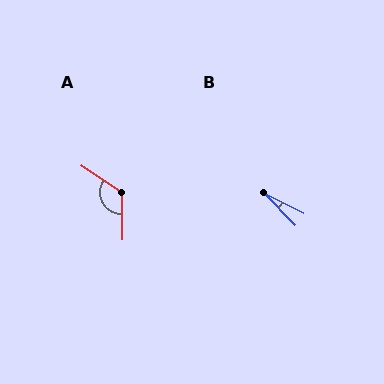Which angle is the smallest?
B, at approximately 19 degrees.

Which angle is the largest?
A, at approximately 124 degrees.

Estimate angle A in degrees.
Approximately 124 degrees.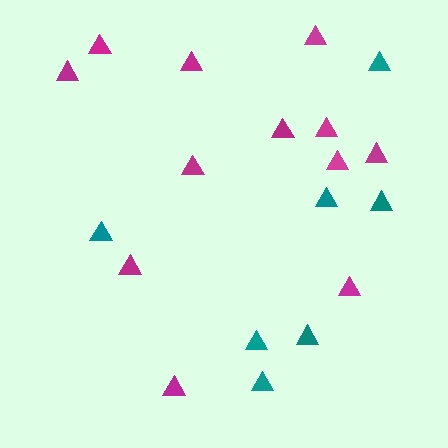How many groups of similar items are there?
There are 2 groups: one group of magenta triangles (12) and one group of teal triangles (7).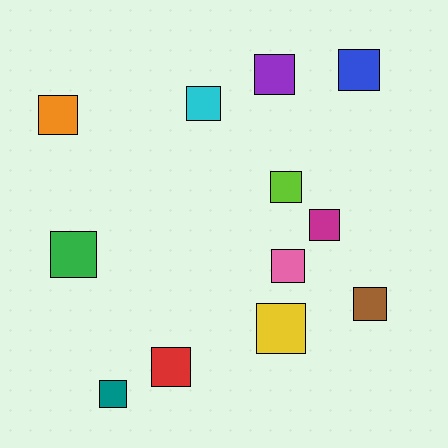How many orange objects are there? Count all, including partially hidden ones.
There is 1 orange object.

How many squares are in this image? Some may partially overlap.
There are 12 squares.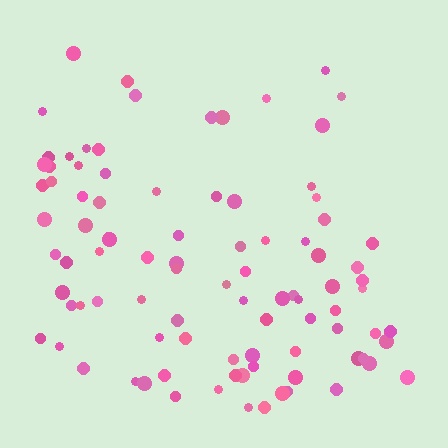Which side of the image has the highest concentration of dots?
The bottom.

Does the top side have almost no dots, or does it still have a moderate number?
Still a moderate number, just noticeably fewer than the bottom.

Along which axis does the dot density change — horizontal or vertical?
Vertical.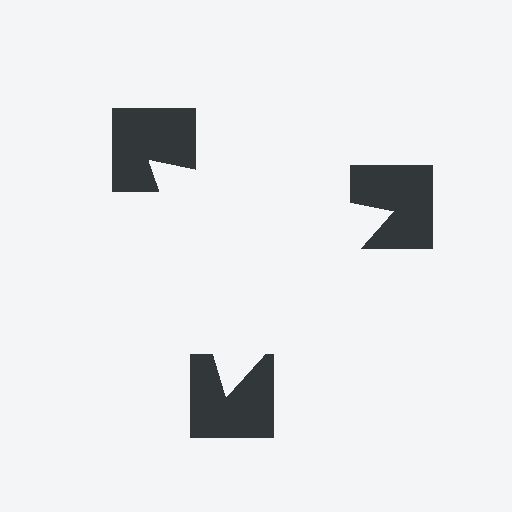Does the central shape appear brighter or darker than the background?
It typically appears slightly brighter than the background, even though no actual brightness change is drawn.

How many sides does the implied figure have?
3 sides.